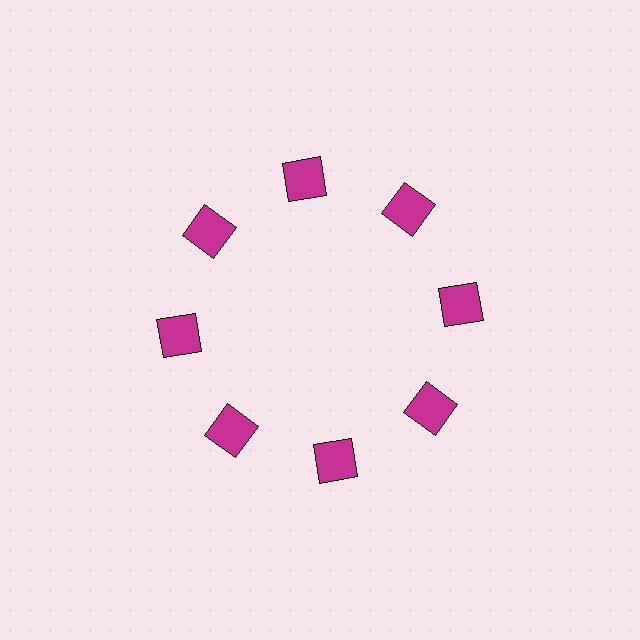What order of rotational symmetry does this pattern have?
This pattern has 8-fold rotational symmetry.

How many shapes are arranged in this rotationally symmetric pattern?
There are 8 shapes, arranged in 8 groups of 1.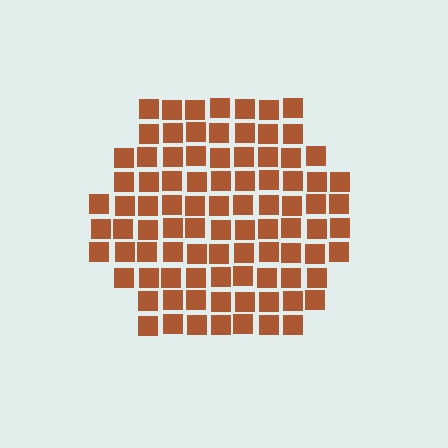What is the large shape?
The large shape is a hexagon.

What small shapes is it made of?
It is made of small squares.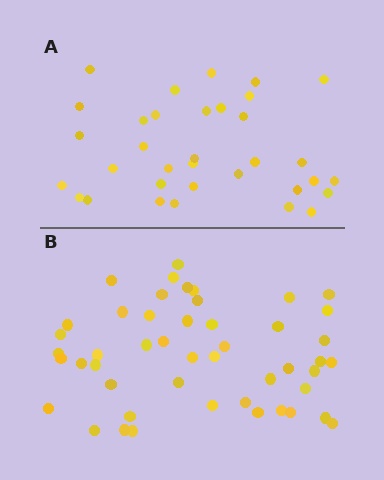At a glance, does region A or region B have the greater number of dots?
Region B (the bottom region) has more dots.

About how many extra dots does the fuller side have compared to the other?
Region B has approximately 15 more dots than region A.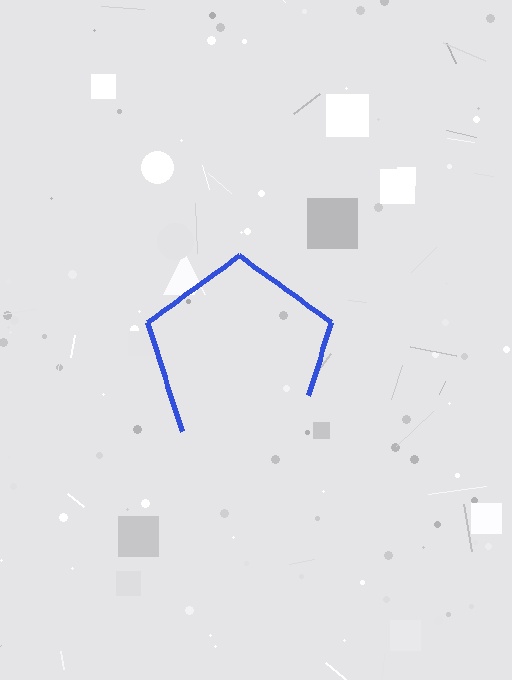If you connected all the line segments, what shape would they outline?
They would outline a pentagon.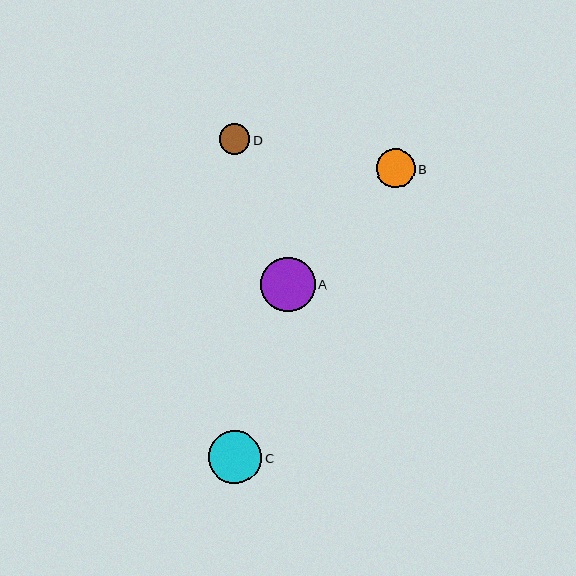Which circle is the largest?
Circle A is the largest with a size of approximately 54 pixels.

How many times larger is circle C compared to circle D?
Circle C is approximately 1.8 times the size of circle D.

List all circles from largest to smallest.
From largest to smallest: A, C, B, D.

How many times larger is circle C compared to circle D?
Circle C is approximately 1.8 times the size of circle D.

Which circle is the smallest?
Circle D is the smallest with a size of approximately 30 pixels.